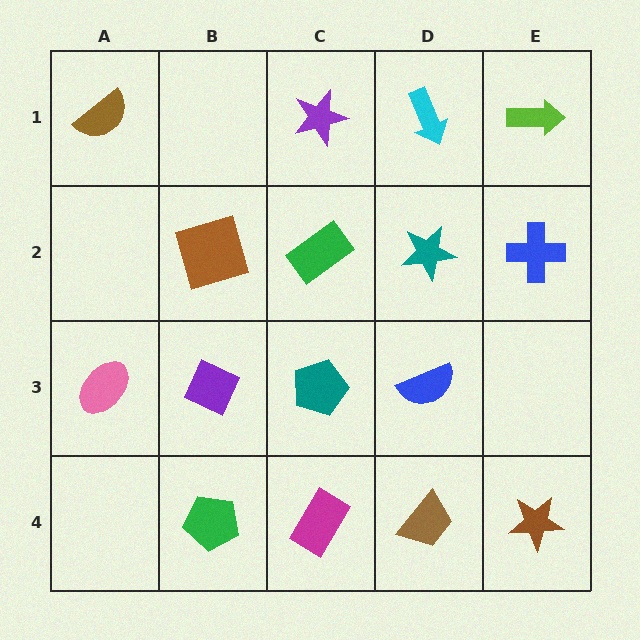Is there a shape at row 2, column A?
No, that cell is empty.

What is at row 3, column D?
A blue semicircle.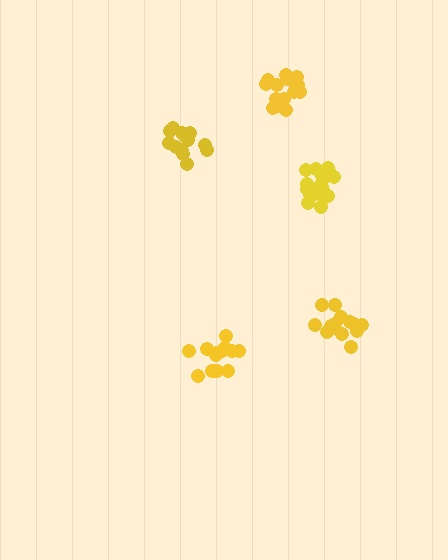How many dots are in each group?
Group 1: 15 dots, Group 2: 15 dots, Group 3: 15 dots, Group 4: 17 dots, Group 5: 19 dots (81 total).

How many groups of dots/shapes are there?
There are 5 groups.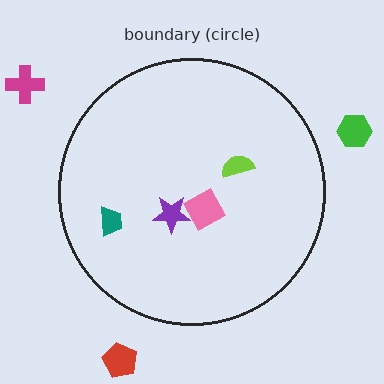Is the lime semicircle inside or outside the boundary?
Inside.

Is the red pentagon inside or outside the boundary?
Outside.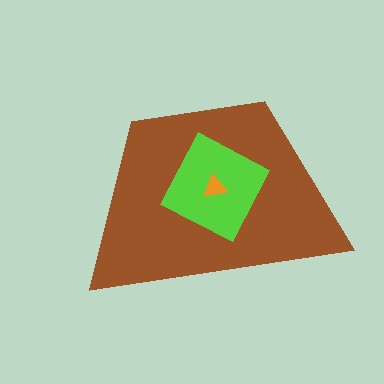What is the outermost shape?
The brown trapezoid.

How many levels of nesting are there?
3.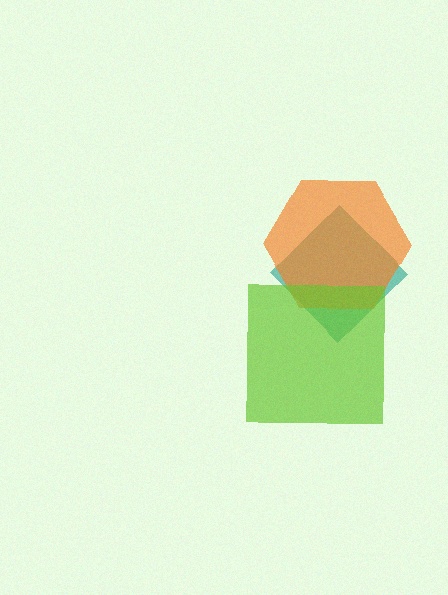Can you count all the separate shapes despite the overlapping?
Yes, there are 3 separate shapes.